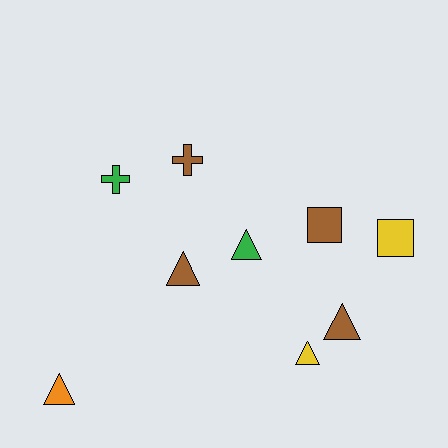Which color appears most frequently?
Brown, with 4 objects.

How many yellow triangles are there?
There is 1 yellow triangle.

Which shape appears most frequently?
Triangle, with 5 objects.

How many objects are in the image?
There are 9 objects.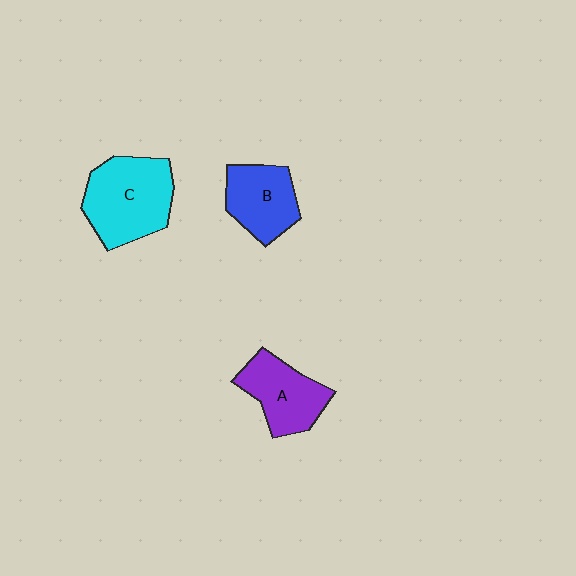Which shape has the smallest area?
Shape B (blue).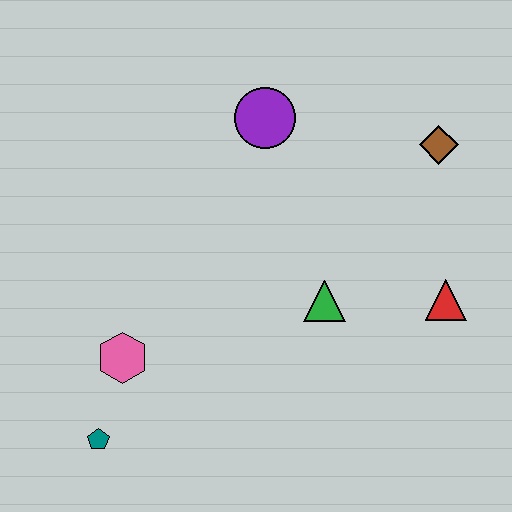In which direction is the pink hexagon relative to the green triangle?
The pink hexagon is to the left of the green triangle.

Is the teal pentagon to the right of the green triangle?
No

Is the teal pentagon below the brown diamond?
Yes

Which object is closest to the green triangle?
The red triangle is closest to the green triangle.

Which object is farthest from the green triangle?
The teal pentagon is farthest from the green triangle.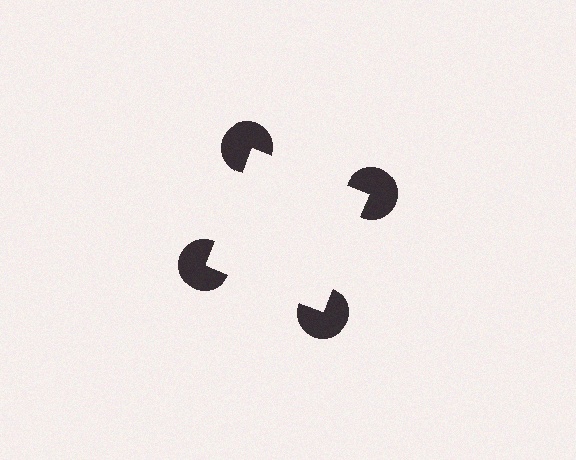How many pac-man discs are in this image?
There are 4 — one at each vertex of the illusory square.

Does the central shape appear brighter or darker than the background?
It typically appears slightly brighter than the background, even though no actual brightness change is drawn.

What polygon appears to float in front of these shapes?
An illusory square — its edges are inferred from the aligned wedge cuts in the pac-man discs, not physically drawn.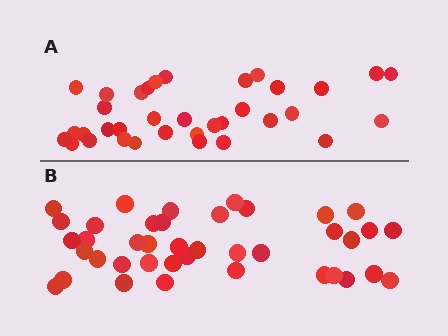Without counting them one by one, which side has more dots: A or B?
Region B (the bottom region) has more dots.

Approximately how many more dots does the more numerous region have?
Region B has about 5 more dots than region A.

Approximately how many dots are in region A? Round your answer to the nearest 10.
About 40 dots. (The exact count is 35, which rounds to 40.)